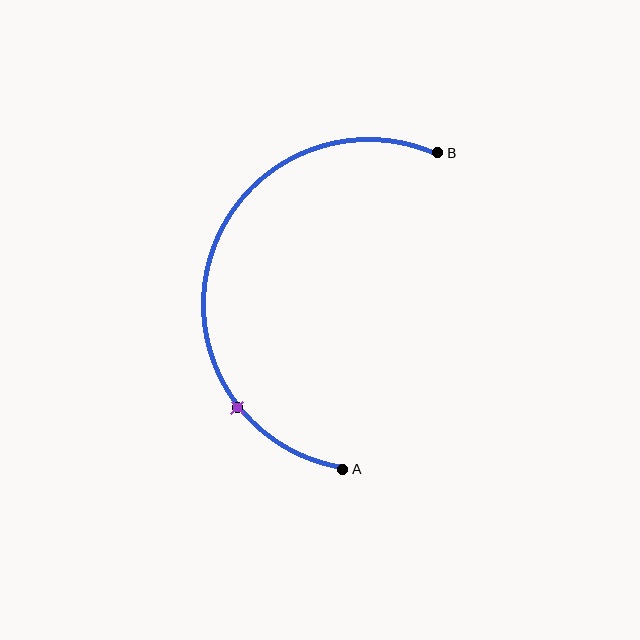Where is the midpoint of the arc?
The arc midpoint is the point on the curve farthest from the straight line joining A and B. It sits to the left of that line.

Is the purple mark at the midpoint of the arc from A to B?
No. The purple mark lies on the arc but is closer to endpoint A. The arc midpoint would be at the point on the curve equidistant along the arc from both A and B.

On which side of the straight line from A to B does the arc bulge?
The arc bulges to the left of the straight line connecting A and B.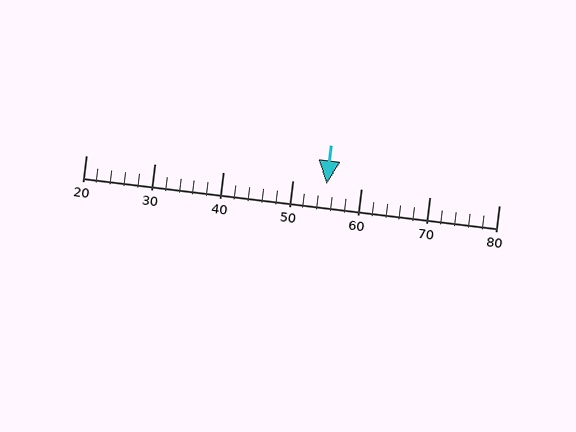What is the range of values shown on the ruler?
The ruler shows values from 20 to 80.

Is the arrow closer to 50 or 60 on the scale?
The arrow is closer to 60.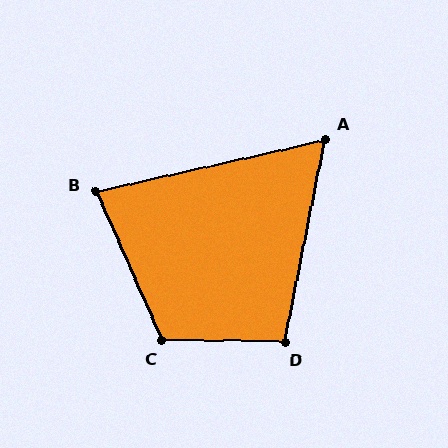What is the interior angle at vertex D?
Approximately 101 degrees (obtuse).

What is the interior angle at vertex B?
Approximately 79 degrees (acute).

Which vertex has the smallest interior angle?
A, at approximately 66 degrees.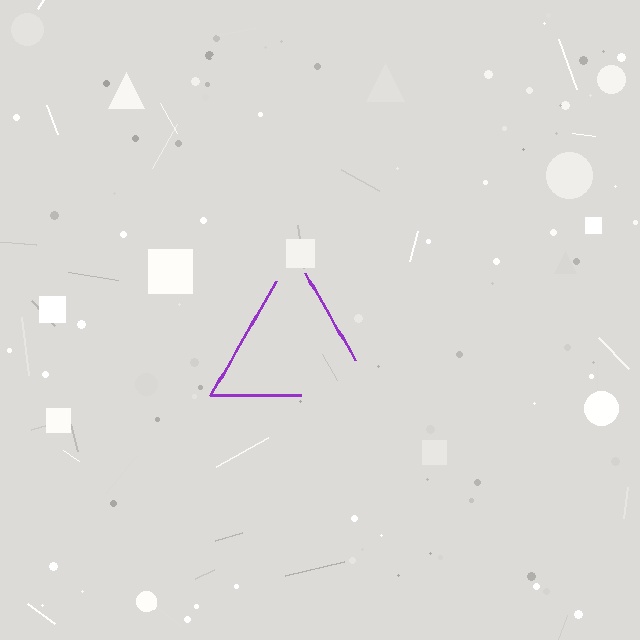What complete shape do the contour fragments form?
The contour fragments form a triangle.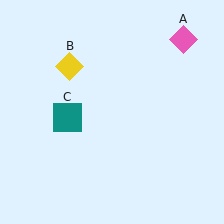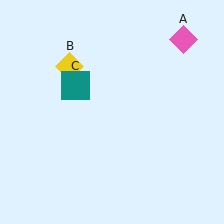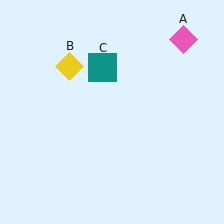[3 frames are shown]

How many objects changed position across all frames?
1 object changed position: teal square (object C).